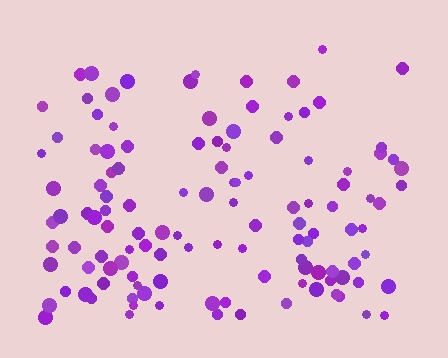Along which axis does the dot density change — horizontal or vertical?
Vertical.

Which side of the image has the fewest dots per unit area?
The top.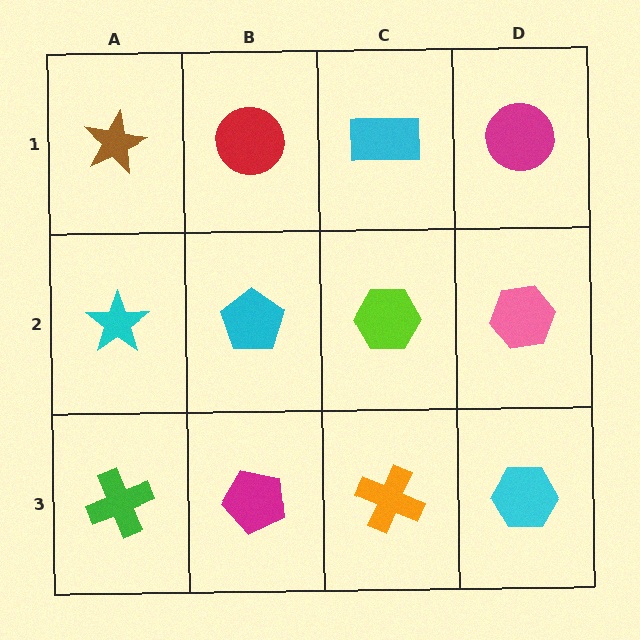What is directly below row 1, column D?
A pink hexagon.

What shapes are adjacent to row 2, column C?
A cyan rectangle (row 1, column C), an orange cross (row 3, column C), a cyan pentagon (row 2, column B), a pink hexagon (row 2, column D).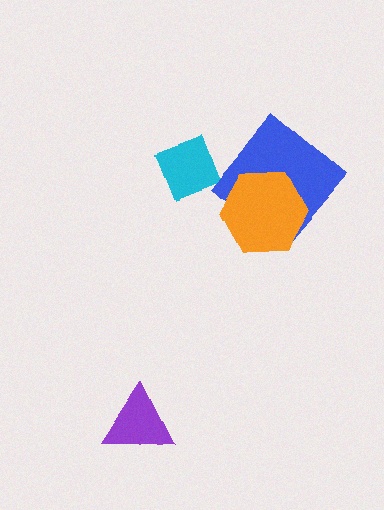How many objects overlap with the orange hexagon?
1 object overlaps with the orange hexagon.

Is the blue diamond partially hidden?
Yes, it is partially covered by another shape.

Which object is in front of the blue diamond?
The orange hexagon is in front of the blue diamond.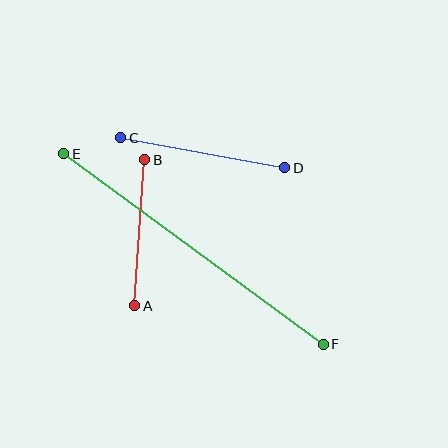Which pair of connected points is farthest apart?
Points E and F are farthest apart.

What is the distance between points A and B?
The distance is approximately 146 pixels.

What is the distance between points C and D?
The distance is approximately 167 pixels.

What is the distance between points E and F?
The distance is approximately 322 pixels.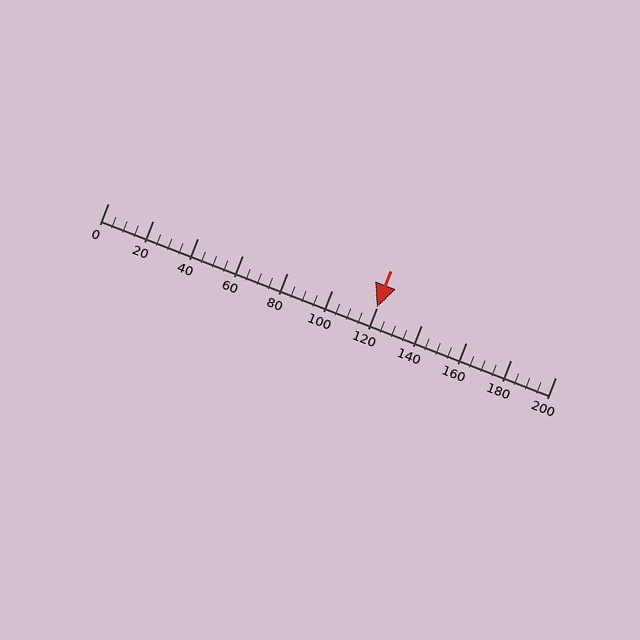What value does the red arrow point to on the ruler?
The red arrow points to approximately 120.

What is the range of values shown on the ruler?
The ruler shows values from 0 to 200.